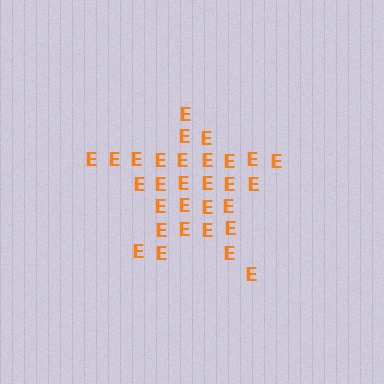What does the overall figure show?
The overall figure shows a star.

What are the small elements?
The small elements are letter E's.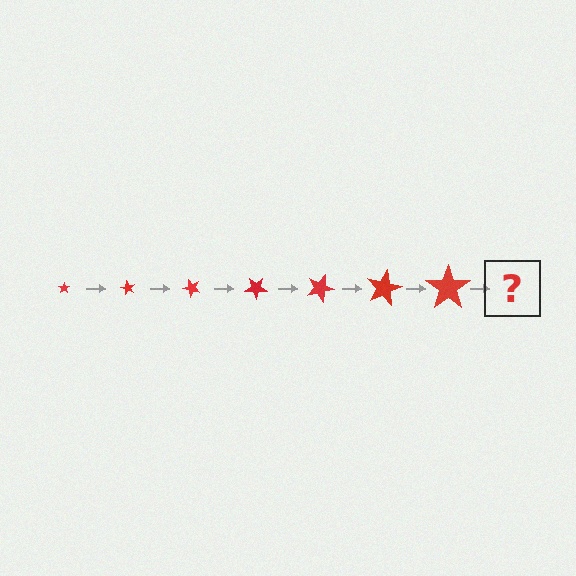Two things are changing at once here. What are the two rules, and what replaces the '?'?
The two rules are that the star grows larger each step and it rotates 60 degrees each step. The '?' should be a star, larger than the previous one and rotated 420 degrees from the start.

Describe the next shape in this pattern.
It should be a star, larger than the previous one and rotated 420 degrees from the start.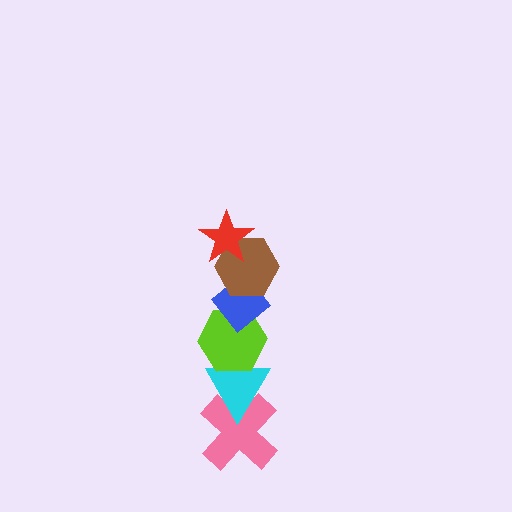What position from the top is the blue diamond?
The blue diamond is 3rd from the top.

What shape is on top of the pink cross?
The cyan triangle is on top of the pink cross.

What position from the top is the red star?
The red star is 1st from the top.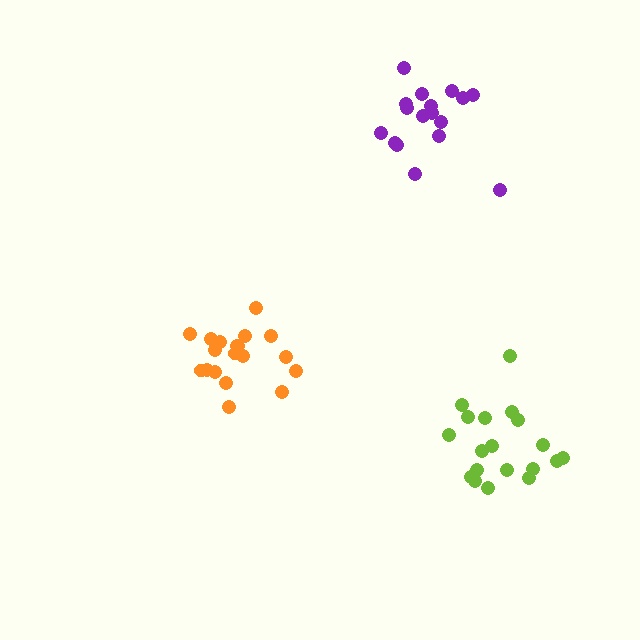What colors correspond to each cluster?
The clusters are colored: orange, purple, lime.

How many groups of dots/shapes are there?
There are 3 groups.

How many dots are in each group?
Group 1: 19 dots, Group 2: 17 dots, Group 3: 19 dots (55 total).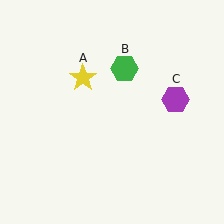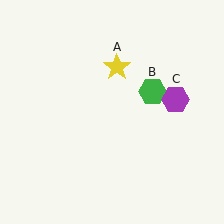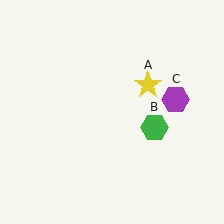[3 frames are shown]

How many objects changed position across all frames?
2 objects changed position: yellow star (object A), green hexagon (object B).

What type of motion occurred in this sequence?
The yellow star (object A), green hexagon (object B) rotated clockwise around the center of the scene.